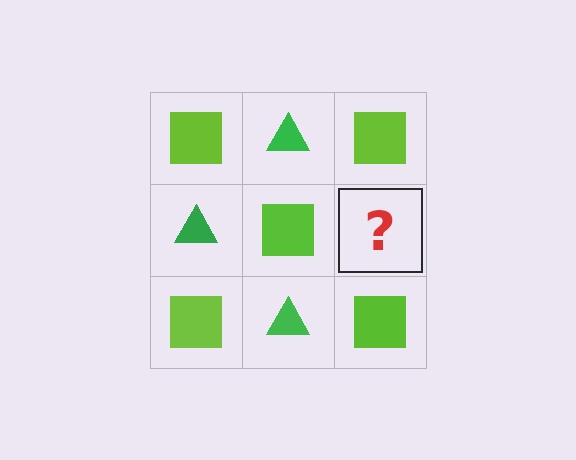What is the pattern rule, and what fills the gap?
The rule is that it alternates lime square and green triangle in a checkerboard pattern. The gap should be filled with a green triangle.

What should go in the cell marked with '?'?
The missing cell should contain a green triangle.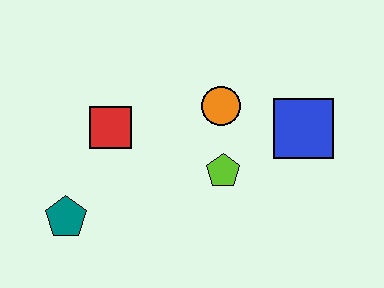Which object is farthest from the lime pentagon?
The teal pentagon is farthest from the lime pentagon.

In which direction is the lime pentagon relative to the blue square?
The lime pentagon is to the left of the blue square.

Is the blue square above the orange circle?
No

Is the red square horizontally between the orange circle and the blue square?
No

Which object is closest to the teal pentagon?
The red square is closest to the teal pentagon.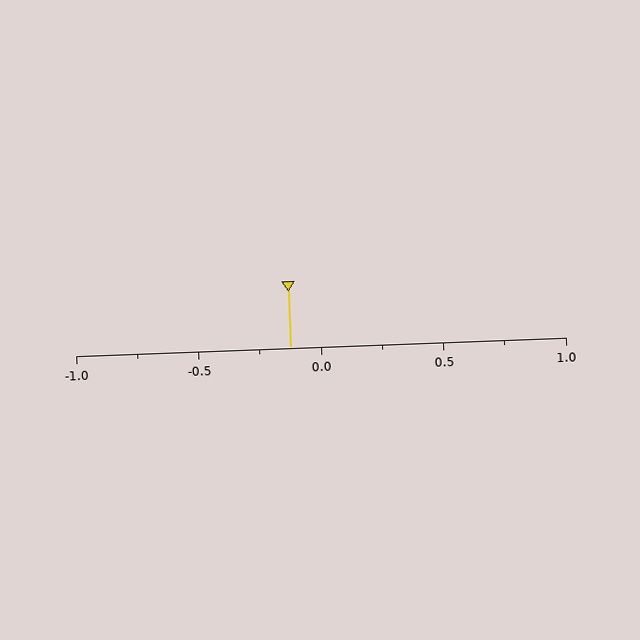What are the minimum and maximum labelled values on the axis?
The axis runs from -1.0 to 1.0.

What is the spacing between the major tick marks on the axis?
The major ticks are spaced 0.5 apart.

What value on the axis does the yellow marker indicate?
The marker indicates approximately -0.12.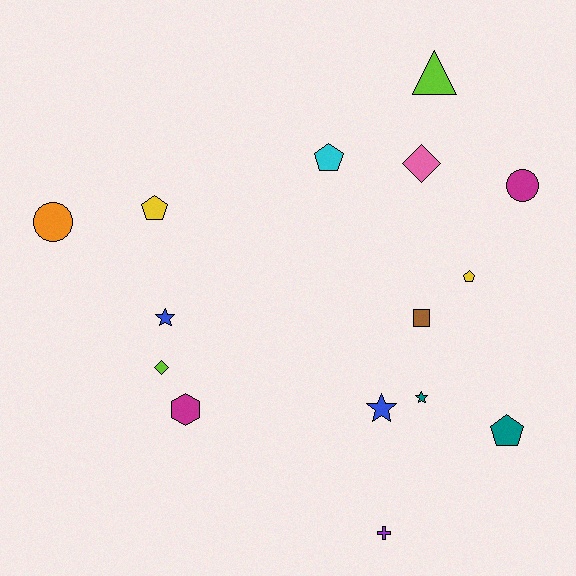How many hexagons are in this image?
There is 1 hexagon.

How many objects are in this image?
There are 15 objects.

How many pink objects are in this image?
There is 1 pink object.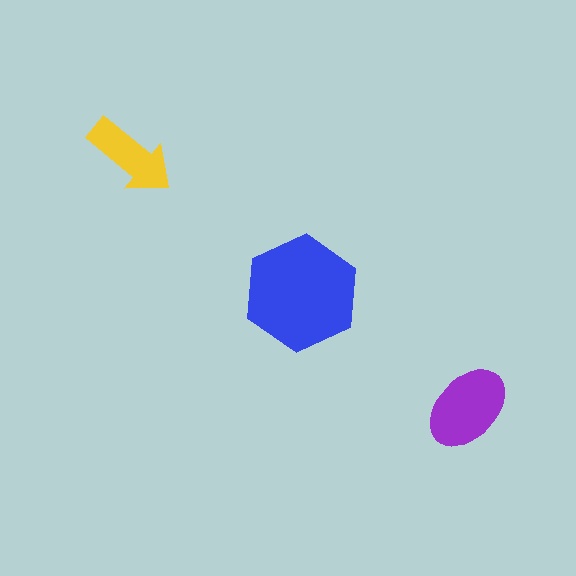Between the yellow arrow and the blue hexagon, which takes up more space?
The blue hexagon.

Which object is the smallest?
The yellow arrow.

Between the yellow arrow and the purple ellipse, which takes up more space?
The purple ellipse.